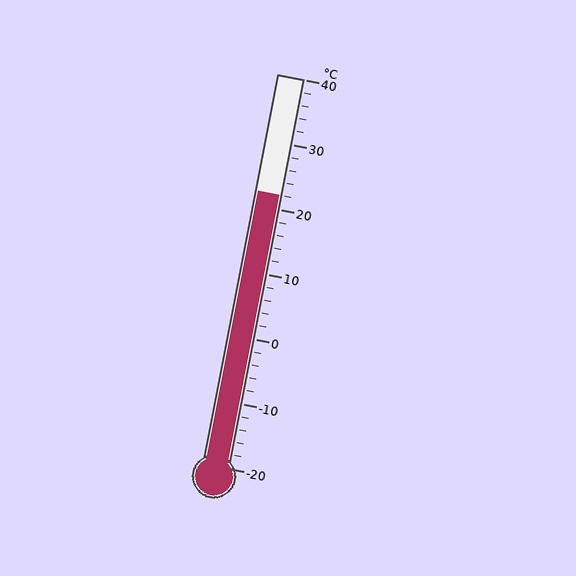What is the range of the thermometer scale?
The thermometer scale ranges from -20°C to 40°C.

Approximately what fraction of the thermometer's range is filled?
The thermometer is filled to approximately 70% of its range.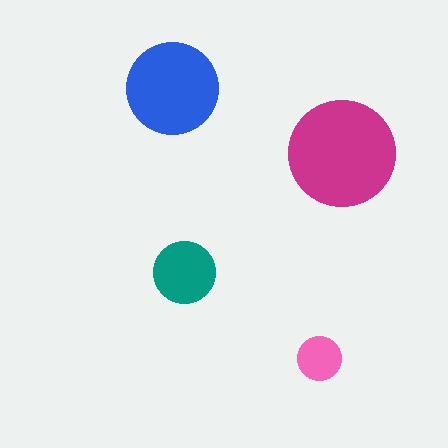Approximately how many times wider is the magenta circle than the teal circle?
About 1.5 times wider.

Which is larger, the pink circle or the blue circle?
The blue one.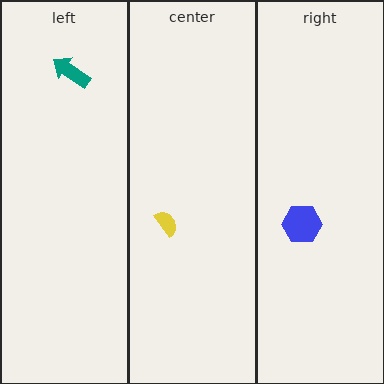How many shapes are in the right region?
1.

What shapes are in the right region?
The blue hexagon.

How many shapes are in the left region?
1.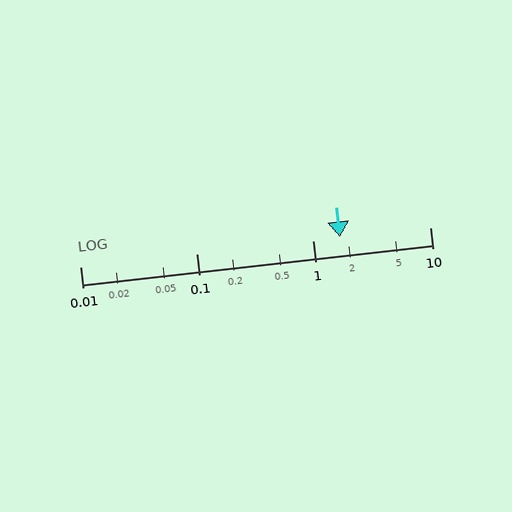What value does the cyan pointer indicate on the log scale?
The pointer indicates approximately 1.7.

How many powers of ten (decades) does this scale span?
The scale spans 3 decades, from 0.01 to 10.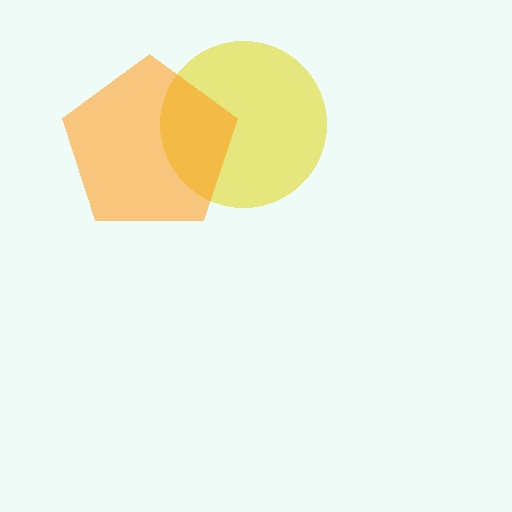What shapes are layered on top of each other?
The layered shapes are: a yellow circle, an orange pentagon.